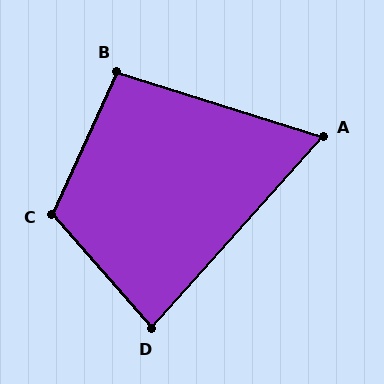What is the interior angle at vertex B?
Approximately 97 degrees (obtuse).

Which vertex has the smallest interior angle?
A, at approximately 66 degrees.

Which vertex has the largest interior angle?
C, at approximately 114 degrees.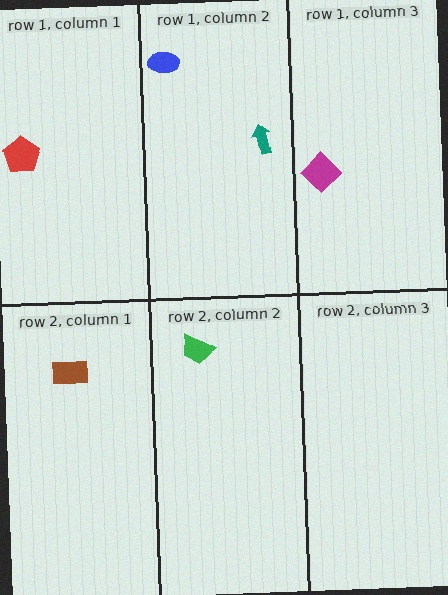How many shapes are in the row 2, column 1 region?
1.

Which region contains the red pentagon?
The row 1, column 1 region.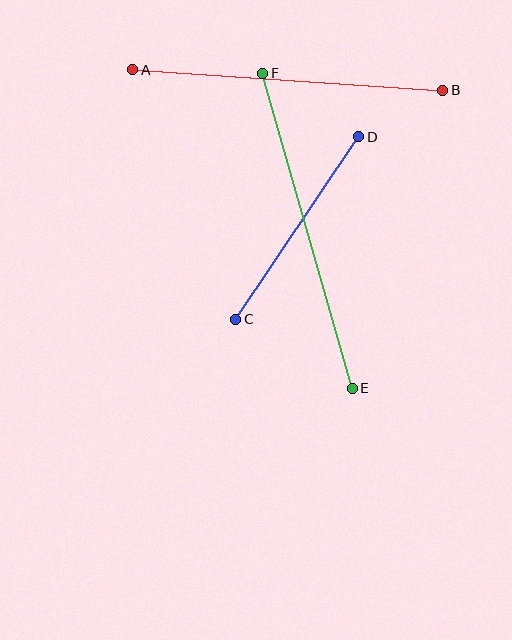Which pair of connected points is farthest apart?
Points E and F are farthest apart.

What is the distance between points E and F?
The distance is approximately 327 pixels.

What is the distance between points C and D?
The distance is approximately 220 pixels.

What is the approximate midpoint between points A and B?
The midpoint is at approximately (288, 80) pixels.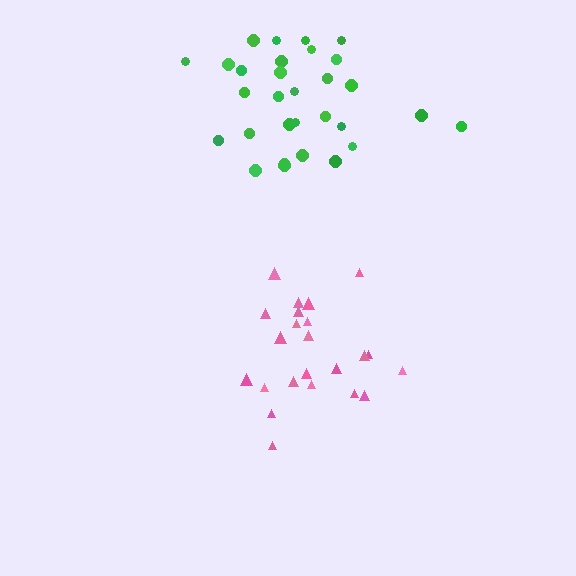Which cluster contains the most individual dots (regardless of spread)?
Green (30).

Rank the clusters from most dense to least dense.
green, pink.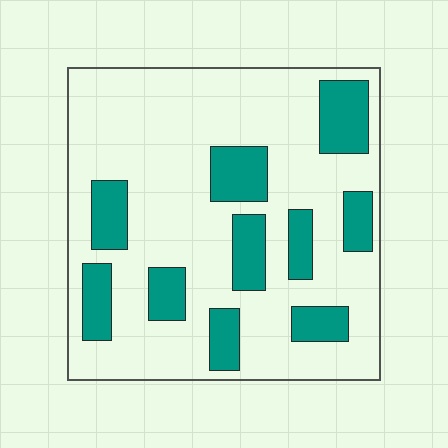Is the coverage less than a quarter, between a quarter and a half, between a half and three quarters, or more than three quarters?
Less than a quarter.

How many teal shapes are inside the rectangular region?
10.